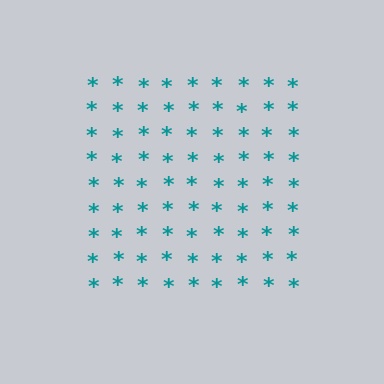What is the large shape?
The large shape is a square.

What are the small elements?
The small elements are asterisks.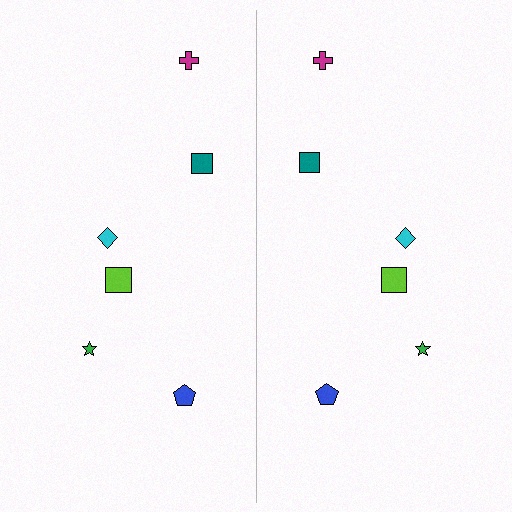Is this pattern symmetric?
Yes, this pattern has bilateral (reflection) symmetry.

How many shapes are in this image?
There are 12 shapes in this image.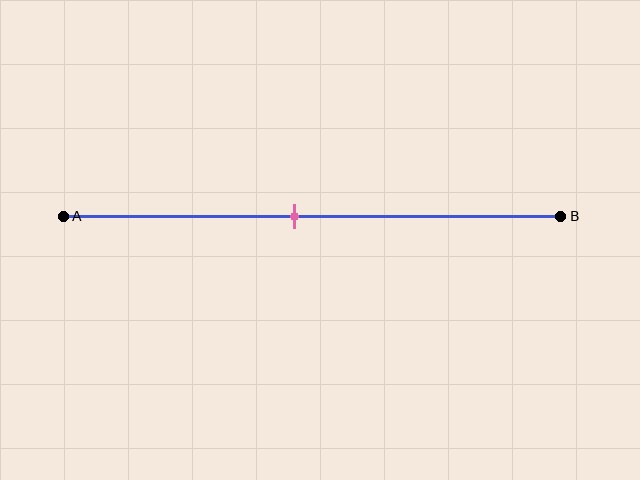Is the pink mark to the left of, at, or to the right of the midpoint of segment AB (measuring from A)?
The pink mark is to the left of the midpoint of segment AB.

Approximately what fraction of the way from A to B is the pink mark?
The pink mark is approximately 45% of the way from A to B.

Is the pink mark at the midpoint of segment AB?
No, the mark is at about 45% from A, not at the 50% midpoint.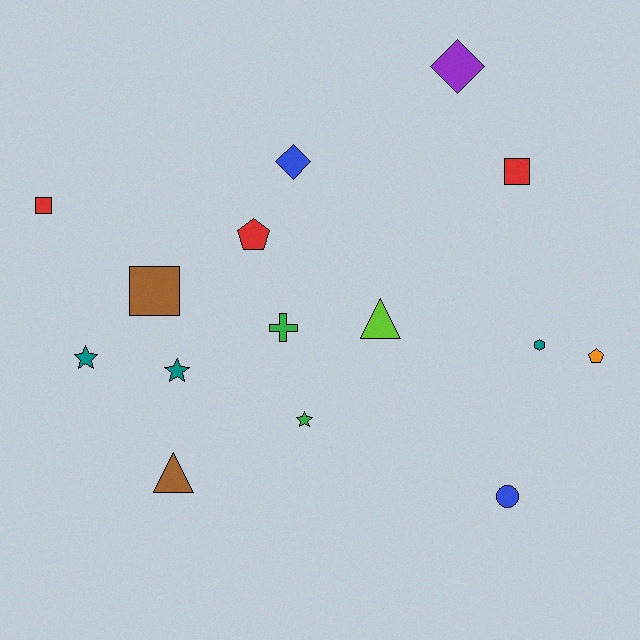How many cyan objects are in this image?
There are no cyan objects.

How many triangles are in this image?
There are 2 triangles.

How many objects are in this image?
There are 15 objects.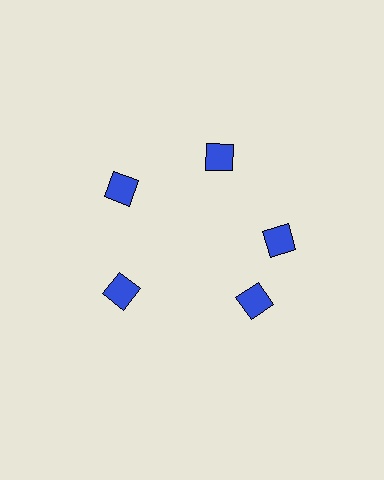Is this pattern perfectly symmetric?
No. The 5 blue squares are arranged in a ring, but one element near the 5 o'clock position is rotated out of alignment along the ring, breaking the 5-fold rotational symmetry.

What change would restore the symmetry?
The symmetry would be restored by rotating it back into even spacing with its neighbors so that all 5 squares sit at equal angles and equal distance from the center.